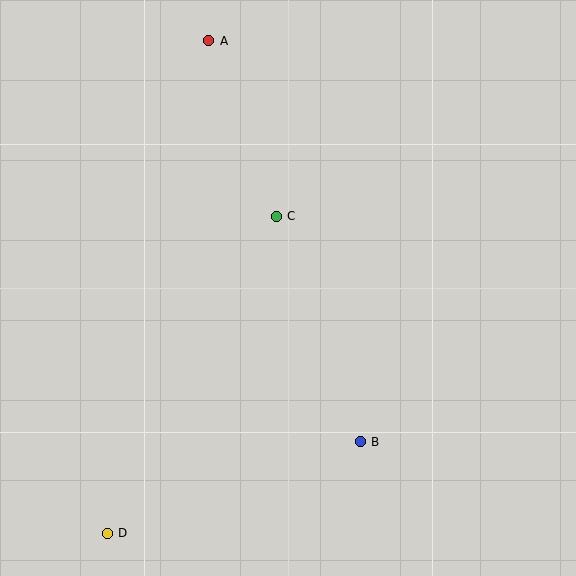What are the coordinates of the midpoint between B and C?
The midpoint between B and C is at (318, 329).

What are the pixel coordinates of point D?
Point D is at (107, 533).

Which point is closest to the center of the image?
Point C at (276, 216) is closest to the center.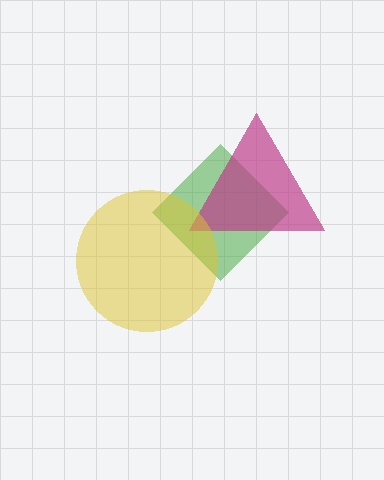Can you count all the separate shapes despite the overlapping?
Yes, there are 3 separate shapes.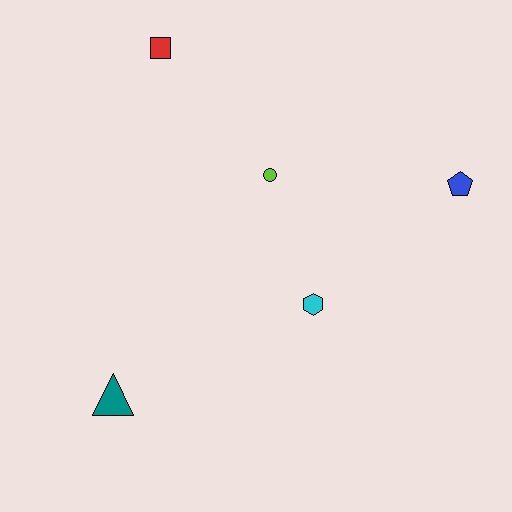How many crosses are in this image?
There are no crosses.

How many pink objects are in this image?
There are no pink objects.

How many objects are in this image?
There are 5 objects.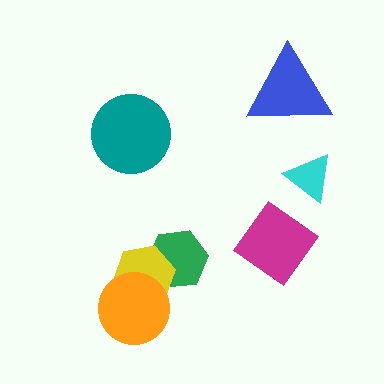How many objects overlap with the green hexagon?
1 object overlaps with the green hexagon.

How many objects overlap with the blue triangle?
0 objects overlap with the blue triangle.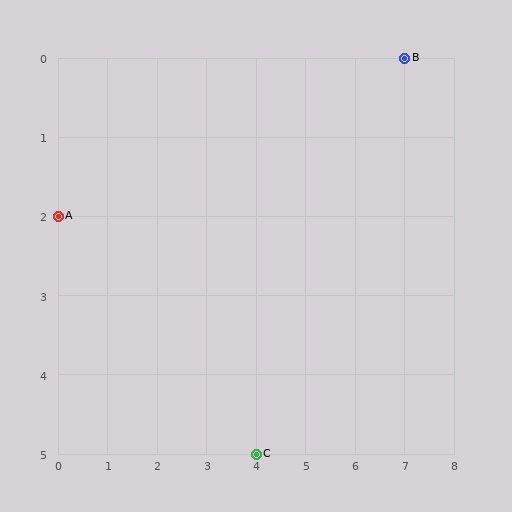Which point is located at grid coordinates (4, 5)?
Point C is at (4, 5).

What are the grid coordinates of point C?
Point C is at grid coordinates (4, 5).